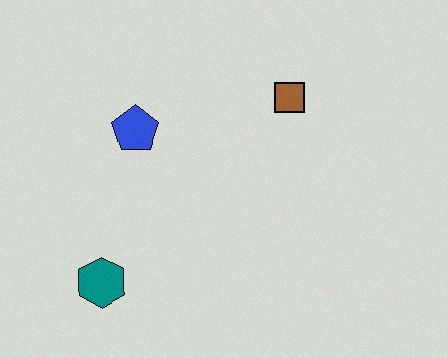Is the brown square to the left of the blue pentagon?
No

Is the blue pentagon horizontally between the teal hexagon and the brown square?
Yes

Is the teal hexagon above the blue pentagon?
No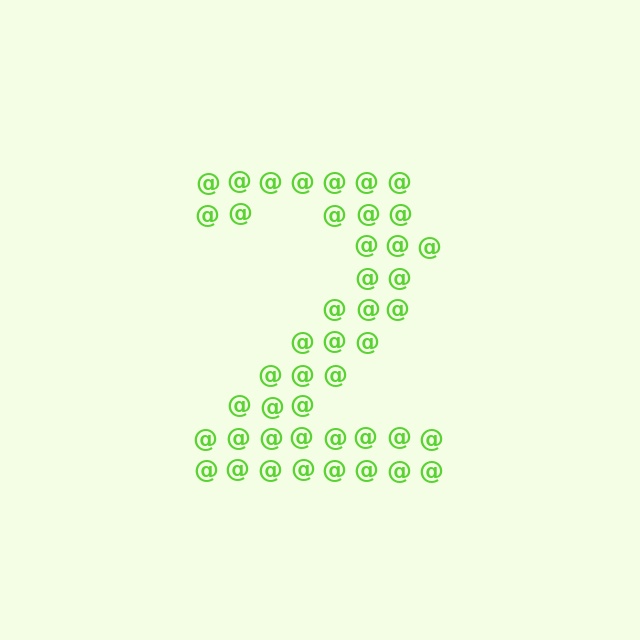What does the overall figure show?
The overall figure shows the digit 2.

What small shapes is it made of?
It is made of small at signs.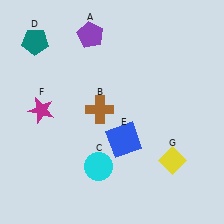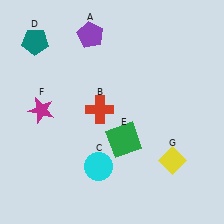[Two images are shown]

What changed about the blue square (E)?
In Image 1, E is blue. In Image 2, it changed to green.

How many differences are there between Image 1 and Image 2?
There are 2 differences between the two images.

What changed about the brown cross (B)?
In Image 1, B is brown. In Image 2, it changed to red.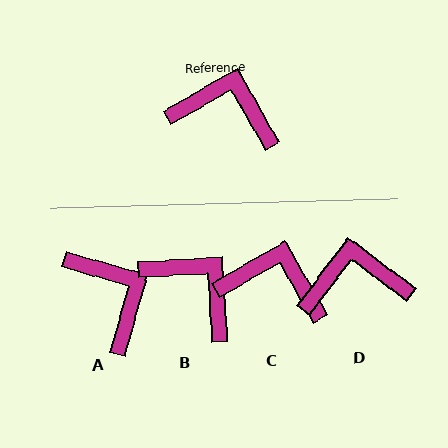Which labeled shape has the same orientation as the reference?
C.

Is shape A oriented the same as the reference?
No, it is off by about 45 degrees.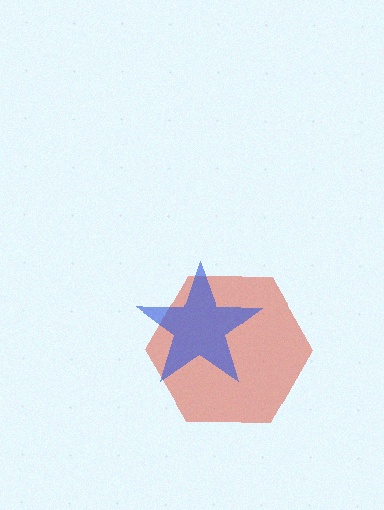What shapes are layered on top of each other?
The layered shapes are: a red hexagon, a blue star.